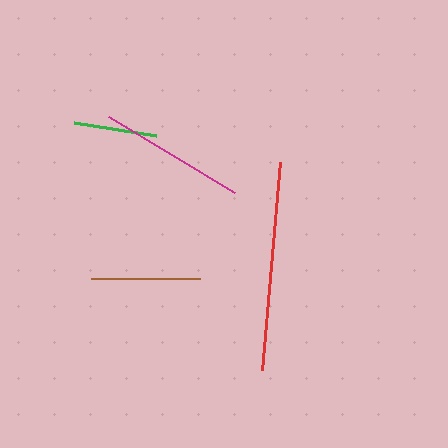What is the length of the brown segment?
The brown segment is approximately 109 pixels long.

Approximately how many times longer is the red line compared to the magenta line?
The red line is approximately 1.4 times the length of the magenta line.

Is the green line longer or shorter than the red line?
The red line is longer than the green line.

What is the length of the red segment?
The red segment is approximately 209 pixels long.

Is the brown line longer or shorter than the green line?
The brown line is longer than the green line.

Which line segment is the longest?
The red line is the longest at approximately 209 pixels.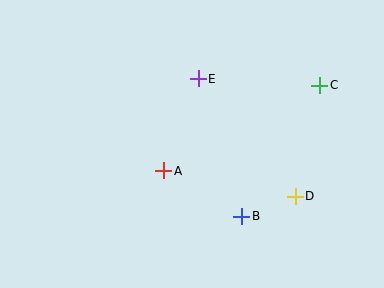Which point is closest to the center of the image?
Point A at (164, 171) is closest to the center.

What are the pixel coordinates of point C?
Point C is at (320, 85).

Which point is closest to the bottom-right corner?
Point D is closest to the bottom-right corner.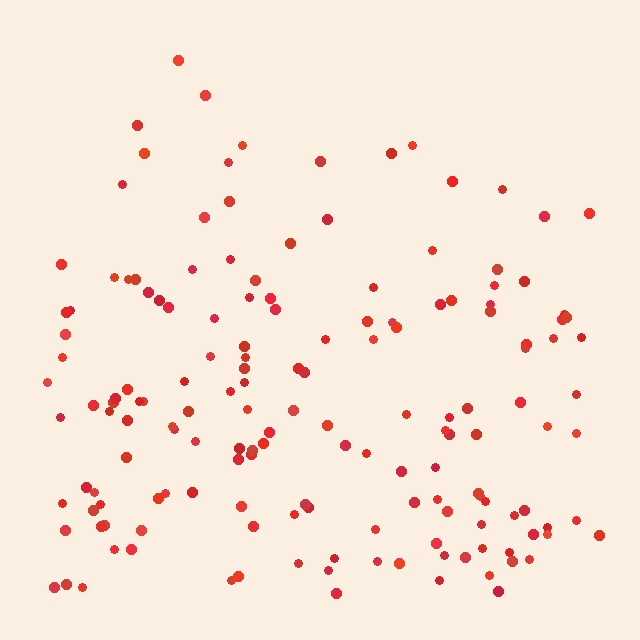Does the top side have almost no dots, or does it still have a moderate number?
Still a moderate number, just noticeably fewer than the bottom.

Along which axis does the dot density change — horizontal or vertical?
Vertical.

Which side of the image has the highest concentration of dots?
The bottom.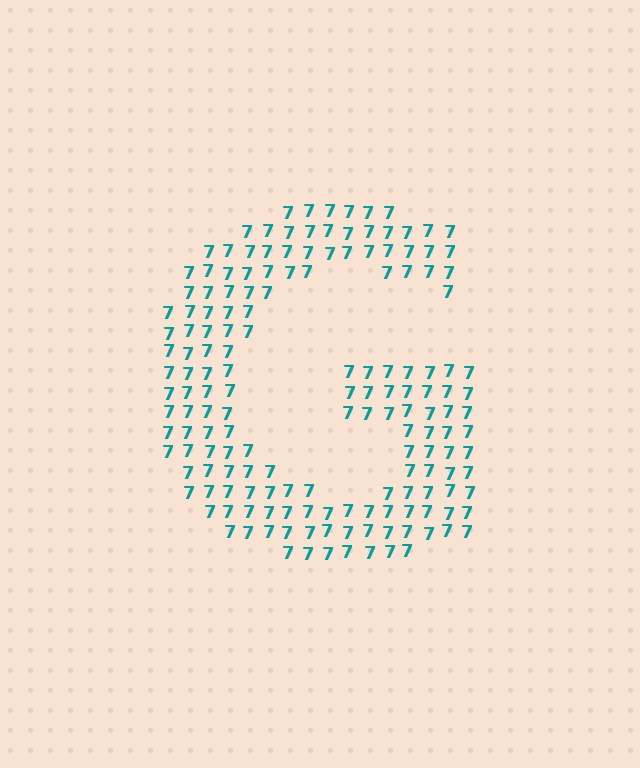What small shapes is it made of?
It is made of small digit 7's.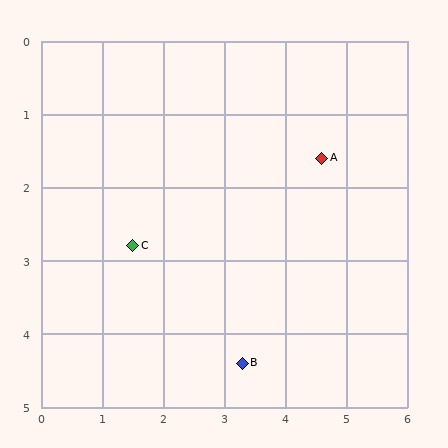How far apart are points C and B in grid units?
Points C and B are about 2.4 grid units apart.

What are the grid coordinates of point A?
Point A is at approximately (4.6, 1.6).